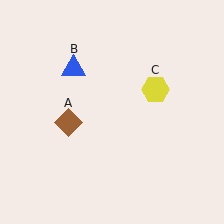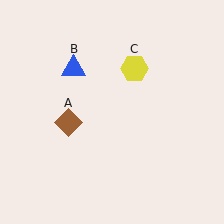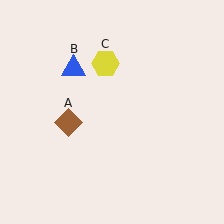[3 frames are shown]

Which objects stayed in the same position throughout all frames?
Brown diamond (object A) and blue triangle (object B) remained stationary.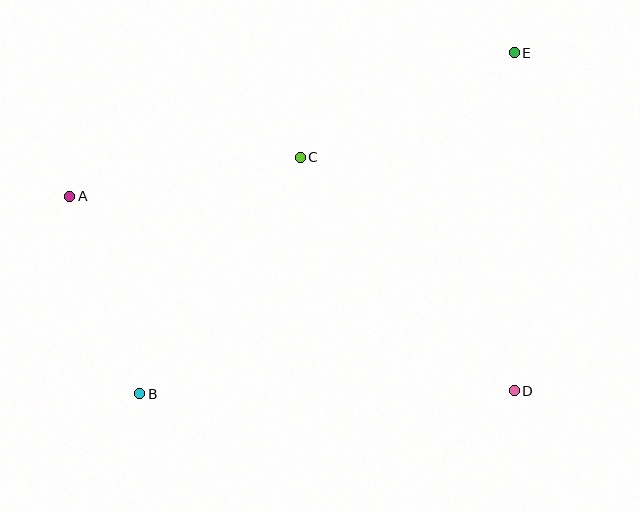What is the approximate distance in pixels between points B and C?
The distance between B and C is approximately 285 pixels.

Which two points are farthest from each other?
Points B and E are farthest from each other.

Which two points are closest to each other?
Points A and B are closest to each other.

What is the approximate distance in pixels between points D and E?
The distance between D and E is approximately 338 pixels.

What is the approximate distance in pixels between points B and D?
The distance between B and D is approximately 374 pixels.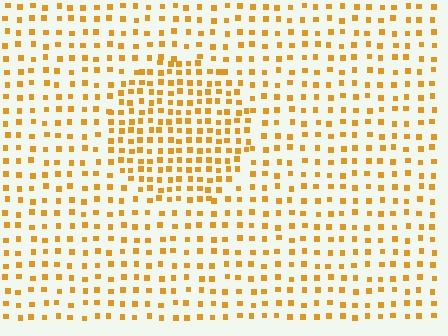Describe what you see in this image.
The image contains small orange elements arranged at two different densities. A circle-shaped region is visible where the elements are more densely packed than the surrounding area.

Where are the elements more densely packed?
The elements are more densely packed inside the circle boundary.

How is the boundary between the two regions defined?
The boundary is defined by a change in element density (approximately 1.8x ratio). All elements are the same color, size, and shape.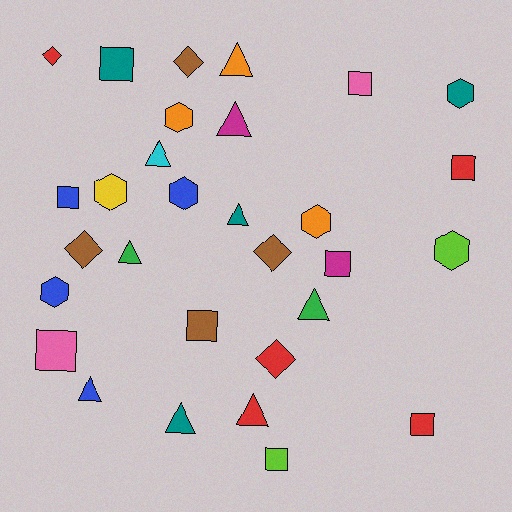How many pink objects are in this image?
There are 2 pink objects.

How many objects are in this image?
There are 30 objects.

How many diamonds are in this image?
There are 5 diamonds.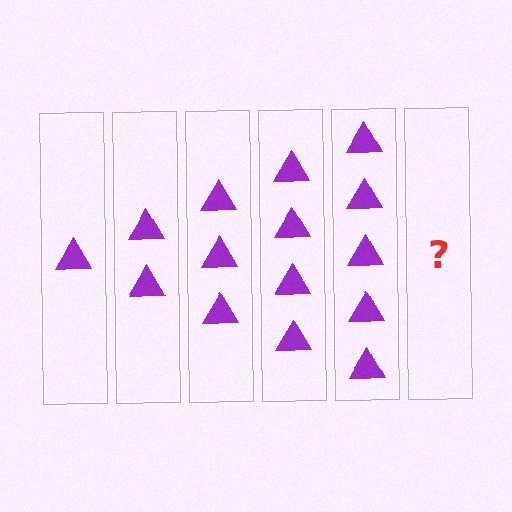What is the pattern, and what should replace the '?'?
The pattern is that each step adds one more triangle. The '?' should be 6 triangles.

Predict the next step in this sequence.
The next step is 6 triangles.